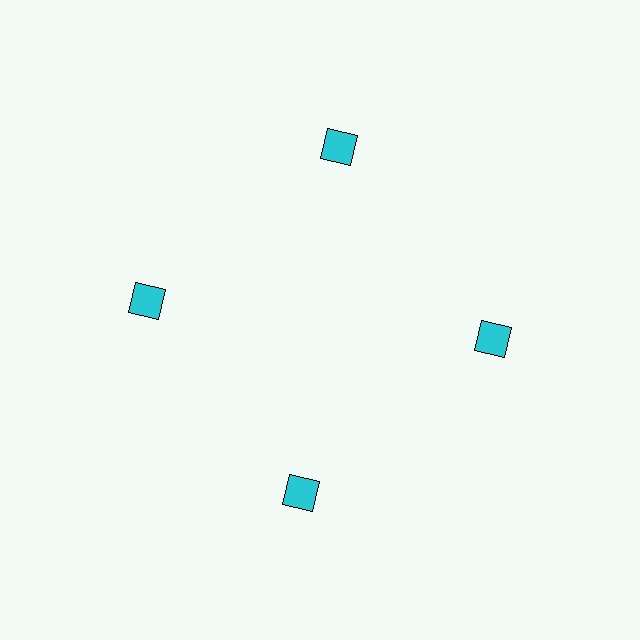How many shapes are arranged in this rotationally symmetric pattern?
There are 4 shapes, arranged in 4 groups of 1.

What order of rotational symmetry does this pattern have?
This pattern has 4-fold rotational symmetry.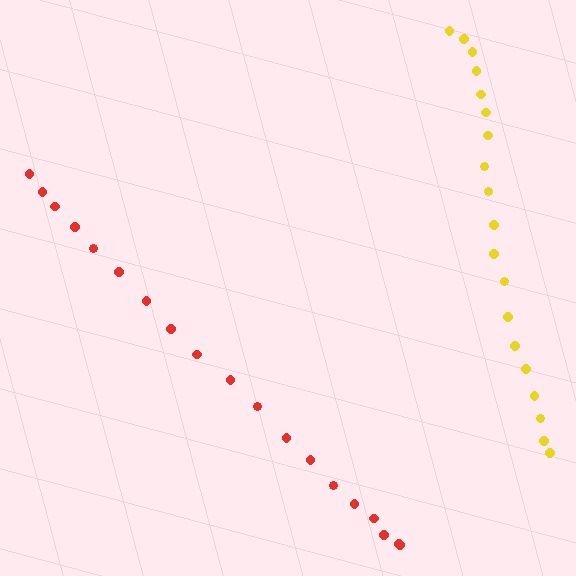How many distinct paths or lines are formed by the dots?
There are 2 distinct paths.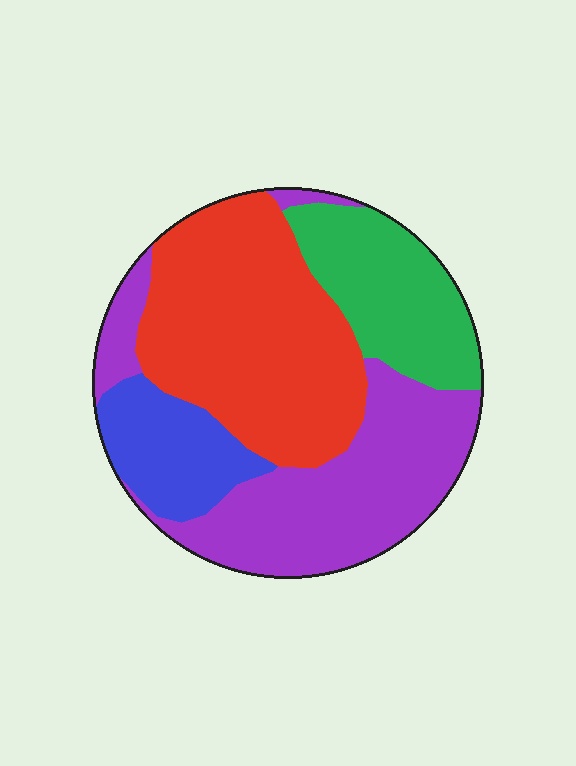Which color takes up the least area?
Blue, at roughly 15%.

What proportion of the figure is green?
Green takes up about one sixth (1/6) of the figure.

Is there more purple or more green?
Purple.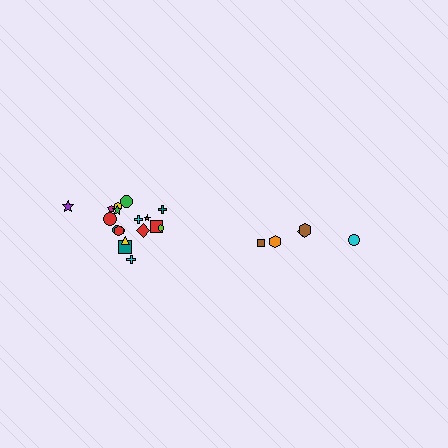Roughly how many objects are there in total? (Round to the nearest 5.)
Roughly 25 objects in total.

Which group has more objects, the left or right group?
The left group.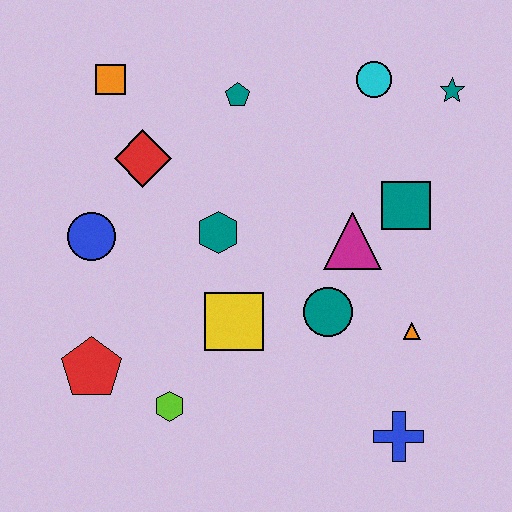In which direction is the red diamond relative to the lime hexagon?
The red diamond is above the lime hexagon.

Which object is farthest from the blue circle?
The teal star is farthest from the blue circle.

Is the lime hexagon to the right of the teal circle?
No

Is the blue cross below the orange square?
Yes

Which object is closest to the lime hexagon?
The red pentagon is closest to the lime hexagon.